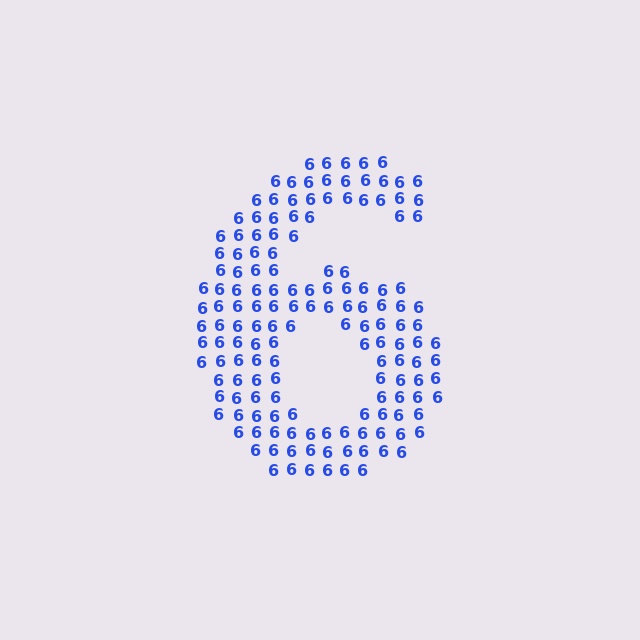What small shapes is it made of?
It is made of small digit 6's.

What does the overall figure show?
The overall figure shows the digit 6.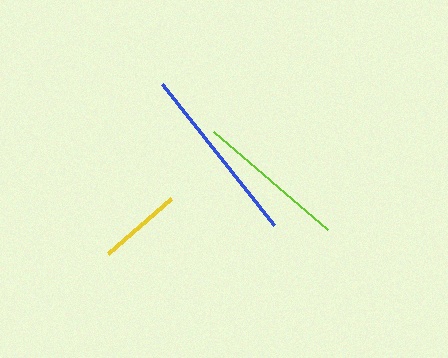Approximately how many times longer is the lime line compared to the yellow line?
The lime line is approximately 1.8 times the length of the yellow line.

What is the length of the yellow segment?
The yellow segment is approximately 84 pixels long.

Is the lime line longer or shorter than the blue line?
The blue line is longer than the lime line.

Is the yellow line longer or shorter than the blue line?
The blue line is longer than the yellow line.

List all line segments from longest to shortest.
From longest to shortest: blue, lime, yellow.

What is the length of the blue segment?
The blue segment is approximately 180 pixels long.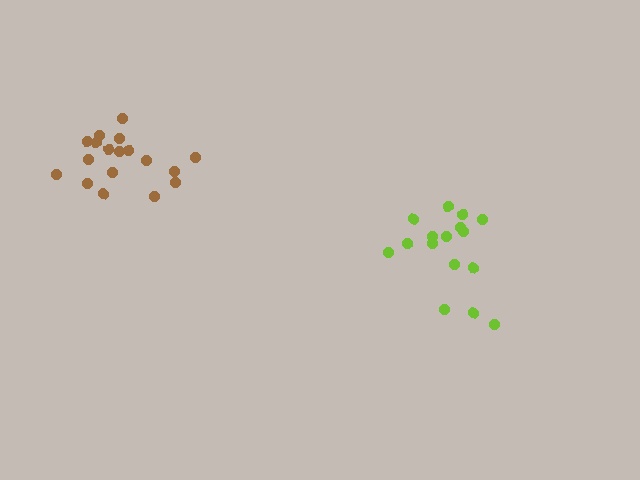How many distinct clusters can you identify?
There are 2 distinct clusters.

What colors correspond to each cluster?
The clusters are colored: lime, brown.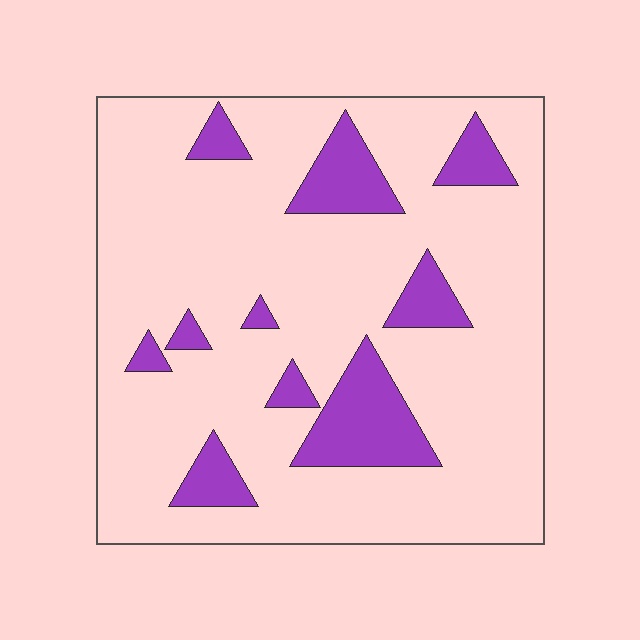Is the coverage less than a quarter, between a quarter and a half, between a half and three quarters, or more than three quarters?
Less than a quarter.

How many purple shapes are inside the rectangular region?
10.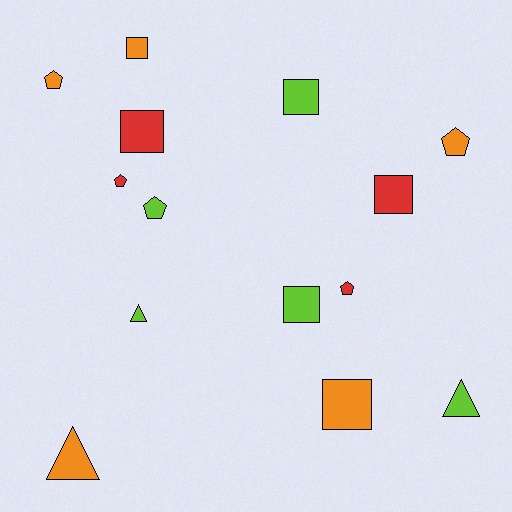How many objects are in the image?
There are 14 objects.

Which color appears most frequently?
Orange, with 5 objects.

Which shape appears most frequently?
Square, with 6 objects.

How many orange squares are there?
There are 2 orange squares.